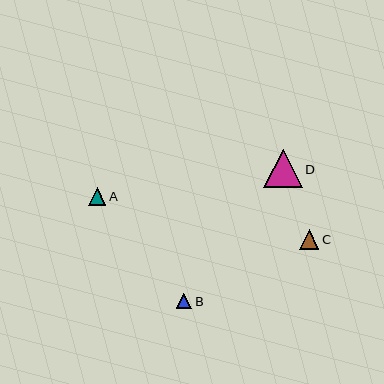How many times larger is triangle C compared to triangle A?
Triangle C is approximately 1.1 times the size of triangle A.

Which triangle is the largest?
Triangle D is the largest with a size of approximately 38 pixels.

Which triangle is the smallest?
Triangle B is the smallest with a size of approximately 15 pixels.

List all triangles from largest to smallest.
From largest to smallest: D, C, A, B.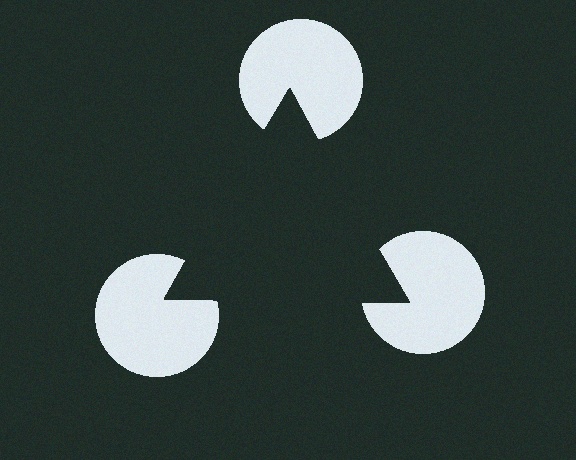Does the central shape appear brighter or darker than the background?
It typically appears slightly darker than the background, even though no actual brightness change is drawn.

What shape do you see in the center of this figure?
An illusory triangle — its edges are inferred from the aligned wedge cuts in the pac-man discs, not physically drawn.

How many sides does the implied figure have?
3 sides.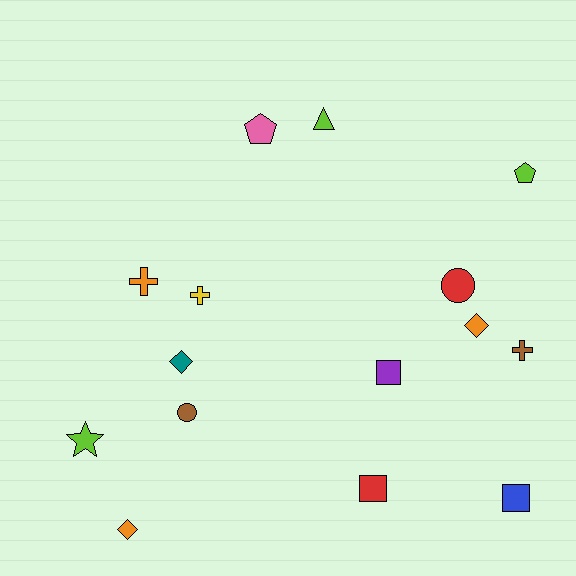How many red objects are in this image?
There are 2 red objects.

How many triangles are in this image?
There is 1 triangle.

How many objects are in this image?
There are 15 objects.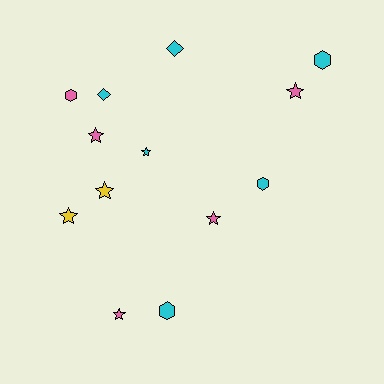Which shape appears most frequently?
Star, with 7 objects.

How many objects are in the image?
There are 13 objects.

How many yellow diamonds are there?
There are no yellow diamonds.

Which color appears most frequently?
Cyan, with 6 objects.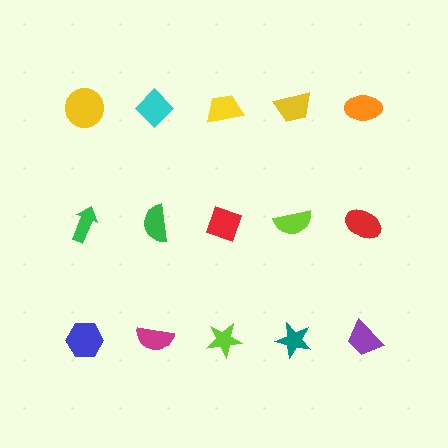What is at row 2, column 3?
A red diamond.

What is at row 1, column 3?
A yellow trapezoid.